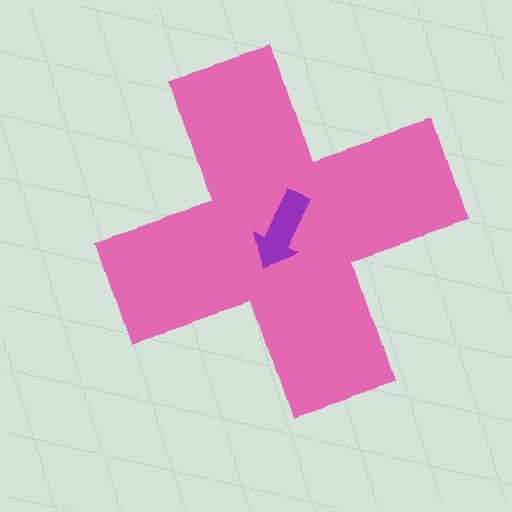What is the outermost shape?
The pink cross.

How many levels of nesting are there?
2.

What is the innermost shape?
The purple arrow.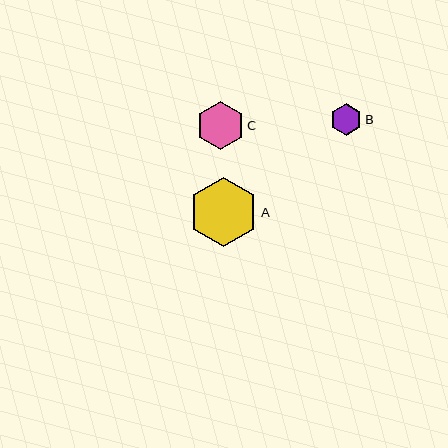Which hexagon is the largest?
Hexagon A is the largest with a size of approximately 69 pixels.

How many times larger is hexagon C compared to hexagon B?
Hexagon C is approximately 1.5 times the size of hexagon B.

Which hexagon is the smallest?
Hexagon B is the smallest with a size of approximately 32 pixels.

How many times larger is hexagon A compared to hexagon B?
Hexagon A is approximately 2.2 times the size of hexagon B.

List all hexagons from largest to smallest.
From largest to smallest: A, C, B.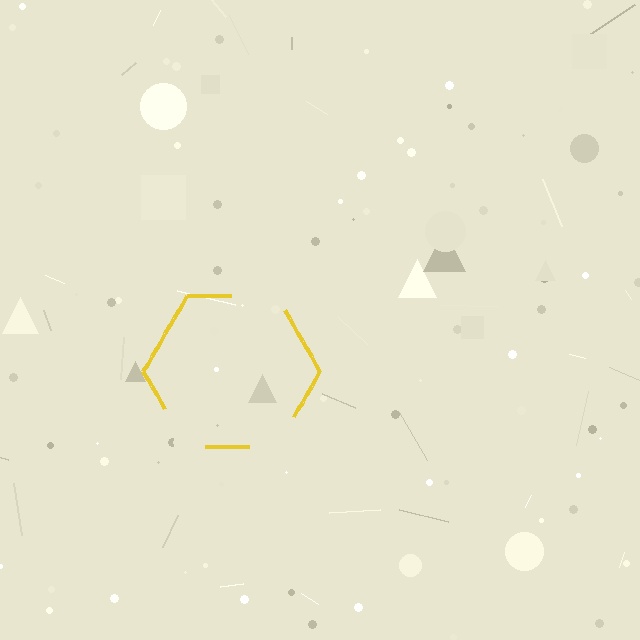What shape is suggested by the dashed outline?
The dashed outline suggests a hexagon.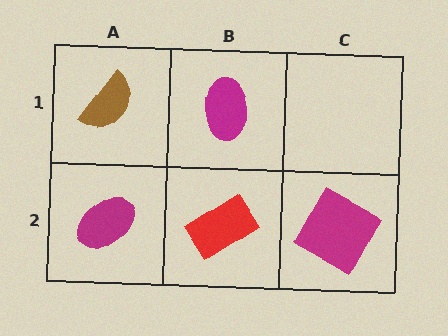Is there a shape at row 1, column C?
No, that cell is empty.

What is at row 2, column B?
A red rectangle.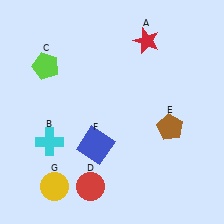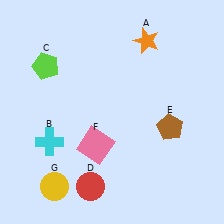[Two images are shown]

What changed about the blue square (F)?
In Image 1, F is blue. In Image 2, it changed to pink.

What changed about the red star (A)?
In Image 1, A is red. In Image 2, it changed to orange.